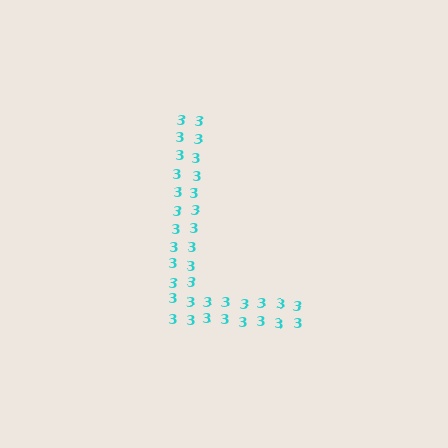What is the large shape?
The large shape is the letter L.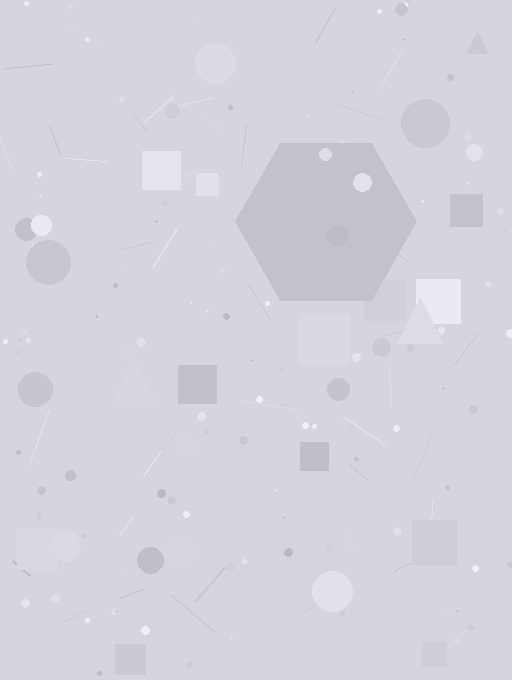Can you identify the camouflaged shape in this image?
The camouflaged shape is a hexagon.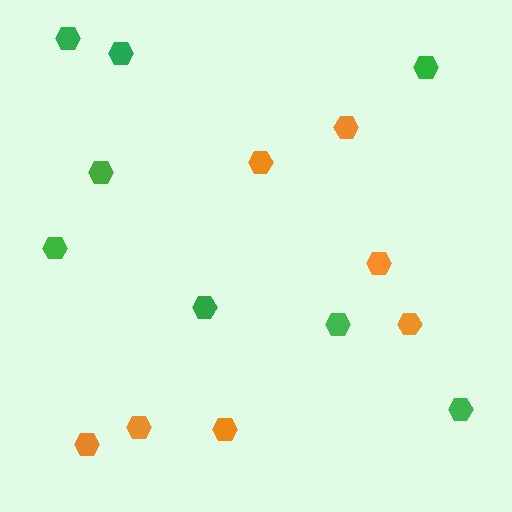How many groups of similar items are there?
There are 2 groups: one group of green hexagons (8) and one group of orange hexagons (7).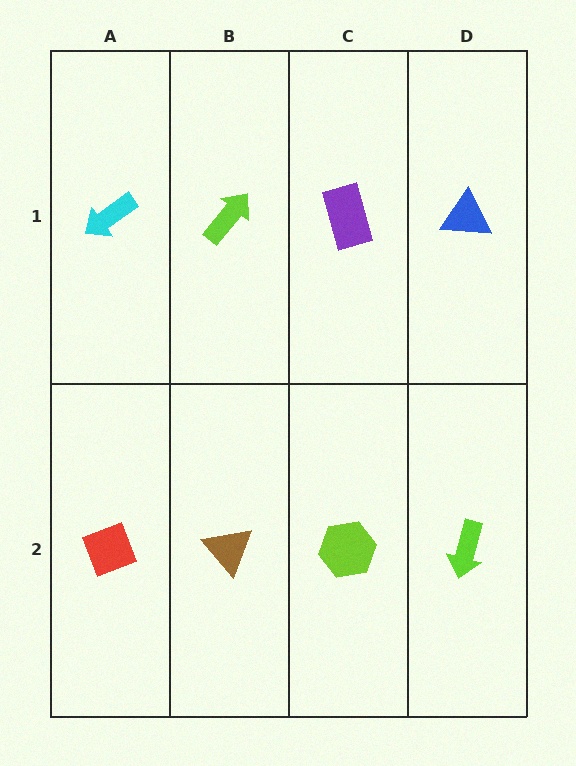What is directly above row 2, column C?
A purple rectangle.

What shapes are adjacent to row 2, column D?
A blue triangle (row 1, column D), a lime hexagon (row 2, column C).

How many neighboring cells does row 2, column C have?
3.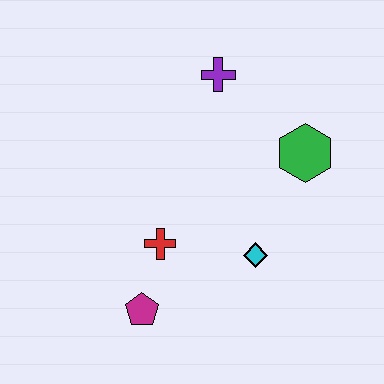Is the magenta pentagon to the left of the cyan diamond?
Yes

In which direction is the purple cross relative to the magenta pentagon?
The purple cross is above the magenta pentagon.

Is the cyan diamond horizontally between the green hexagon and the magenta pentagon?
Yes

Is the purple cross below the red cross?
No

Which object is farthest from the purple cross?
The magenta pentagon is farthest from the purple cross.